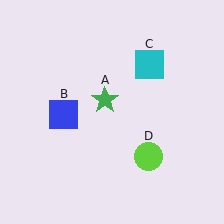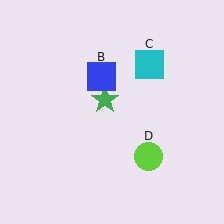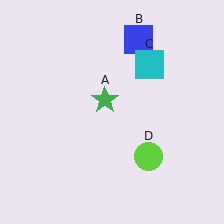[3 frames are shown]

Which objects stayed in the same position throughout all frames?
Green star (object A) and cyan square (object C) and lime circle (object D) remained stationary.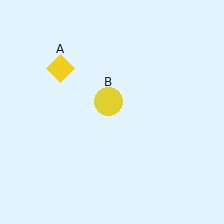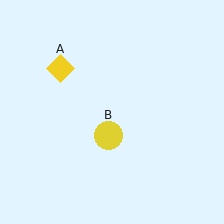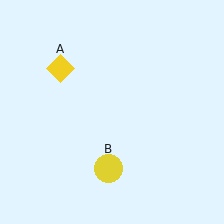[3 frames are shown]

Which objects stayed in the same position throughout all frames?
Yellow diamond (object A) remained stationary.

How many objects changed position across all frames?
1 object changed position: yellow circle (object B).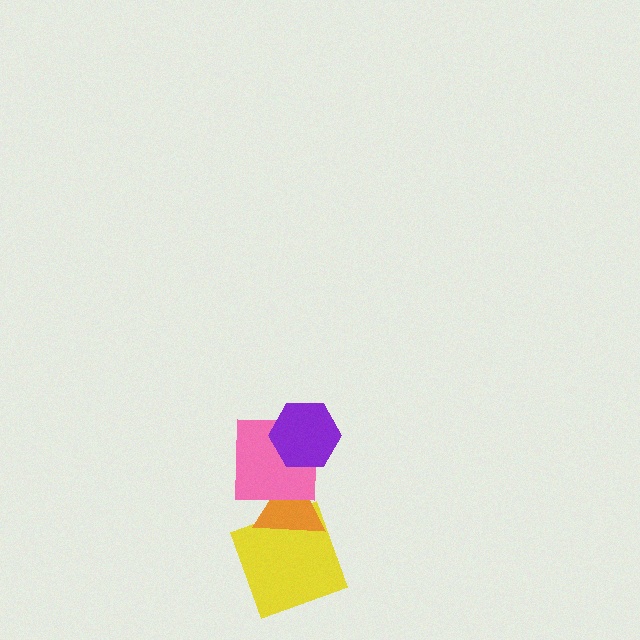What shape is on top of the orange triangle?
The pink square is on top of the orange triangle.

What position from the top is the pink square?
The pink square is 2nd from the top.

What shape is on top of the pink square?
The purple hexagon is on top of the pink square.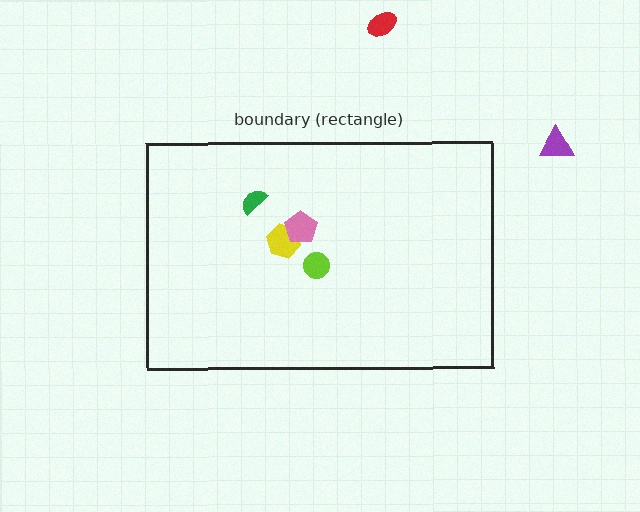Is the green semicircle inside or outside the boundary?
Inside.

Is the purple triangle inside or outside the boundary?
Outside.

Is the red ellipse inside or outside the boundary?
Outside.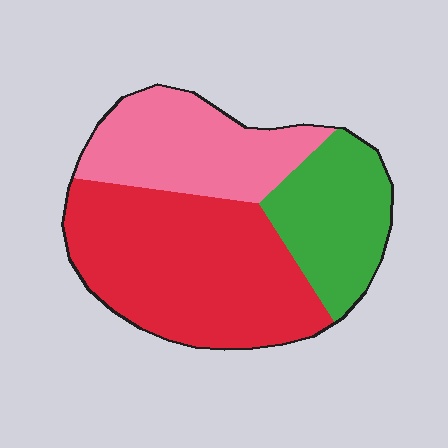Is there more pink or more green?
Pink.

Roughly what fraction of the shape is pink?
Pink takes up about one quarter (1/4) of the shape.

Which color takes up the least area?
Green, at roughly 25%.